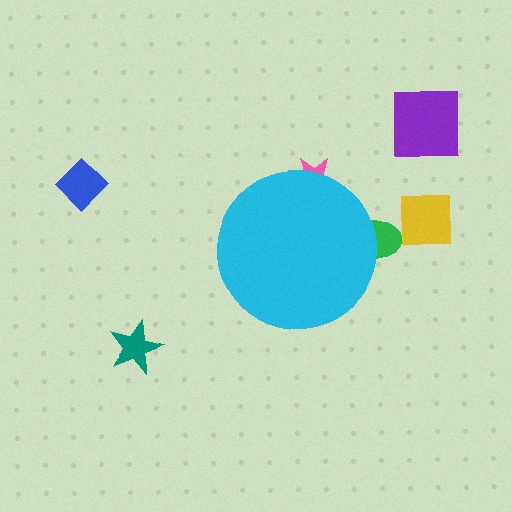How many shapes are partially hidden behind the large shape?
2 shapes are partially hidden.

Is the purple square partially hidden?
No, the purple square is fully visible.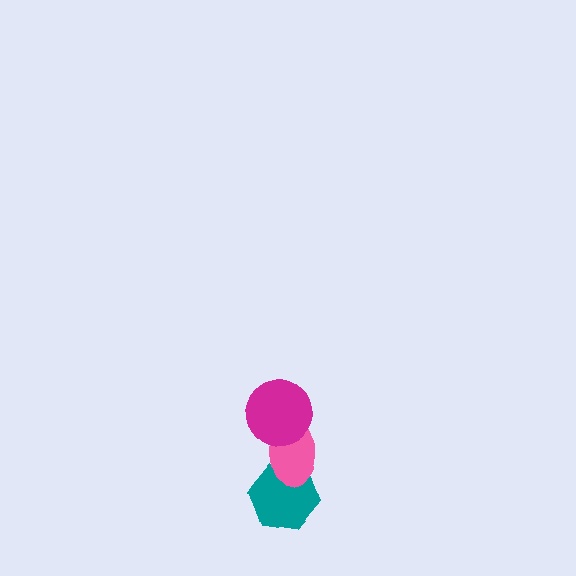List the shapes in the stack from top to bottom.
From top to bottom: the magenta circle, the pink ellipse, the teal hexagon.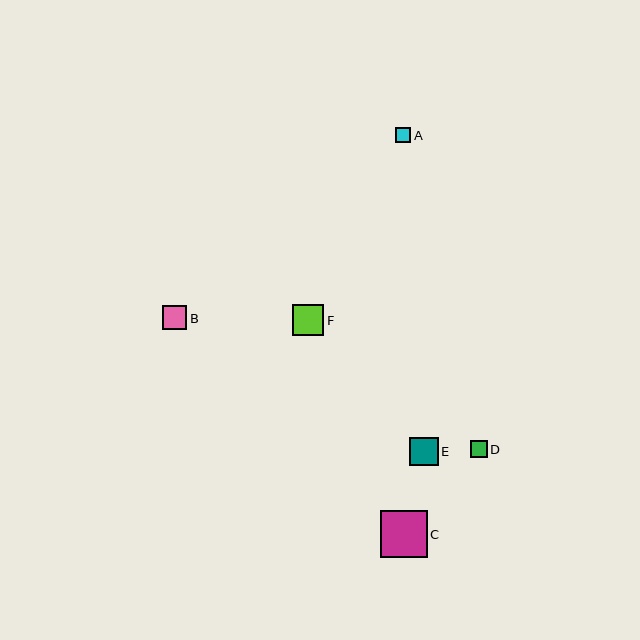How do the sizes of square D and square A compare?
Square D and square A are approximately the same size.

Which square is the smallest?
Square A is the smallest with a size of approximately 15 pixels.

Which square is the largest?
Square C is the largest with a size of approximately 47 pixels.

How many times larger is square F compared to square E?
Square F is approximately 1.1 times the size of square E.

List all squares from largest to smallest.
From largest to smallest: C, F, E, B, D, A.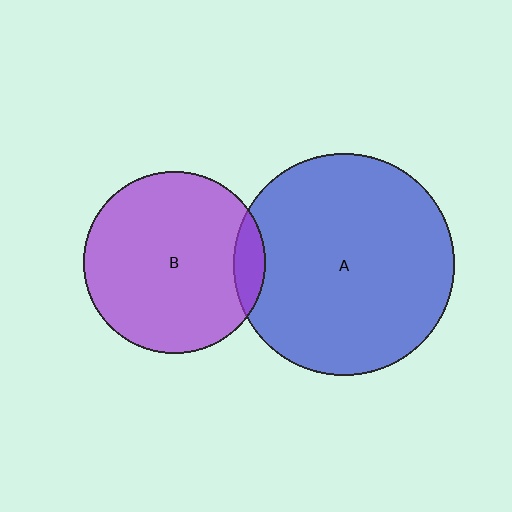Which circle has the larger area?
Circle A (blue).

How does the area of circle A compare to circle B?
Approximately 1.5 times.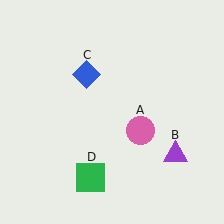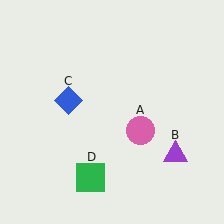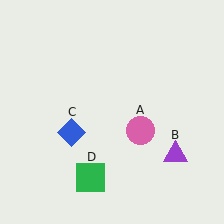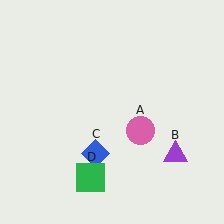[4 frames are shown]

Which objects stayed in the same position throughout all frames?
Pink circle (object A) and purple triangle (object B) and green square (object D) remained stationary.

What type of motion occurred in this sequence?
The blue diamond (object C) rotated counterclockwise around the center of the scene.